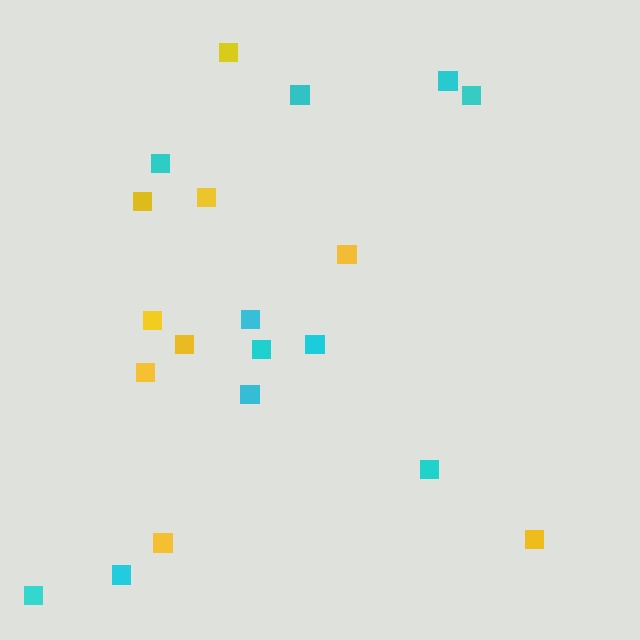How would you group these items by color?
There are 2 groups: one group of cyan squares (11) and one group of yellow squares (9).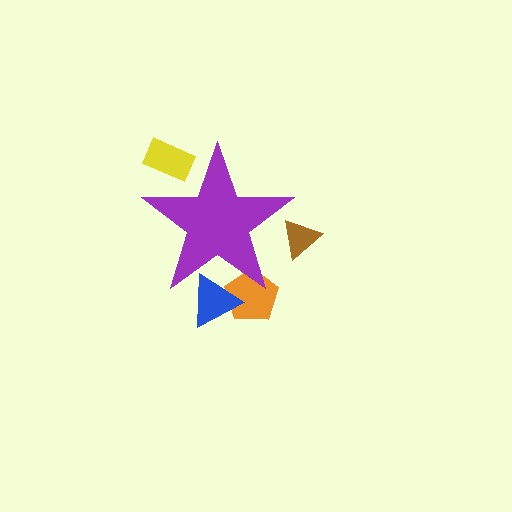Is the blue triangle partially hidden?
Yes, the blue triangle is partially hidden behind the purple star.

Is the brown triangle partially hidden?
Yes, the brown triangle is partially hidden behind the purple star.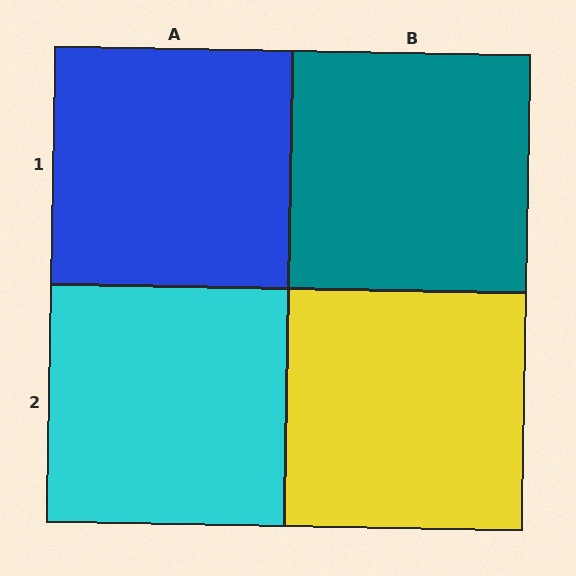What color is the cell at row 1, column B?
Teal.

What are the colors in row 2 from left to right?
Cyan, yellow.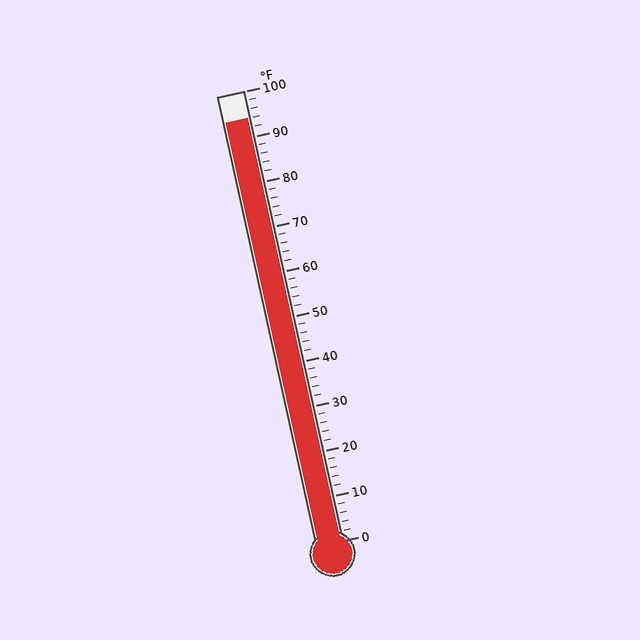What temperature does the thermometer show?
The thermometer shows approximately 94°F.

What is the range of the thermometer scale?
The thermometer scale ranges from 0°F to 100°F.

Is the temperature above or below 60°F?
The temperature is above 60°F.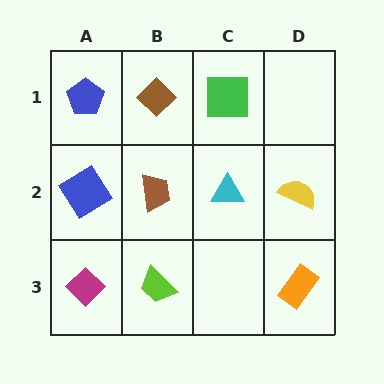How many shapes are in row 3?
3 shapes.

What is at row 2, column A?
A blue diamond.